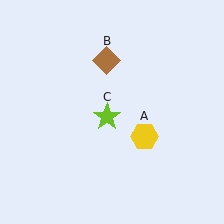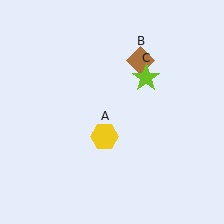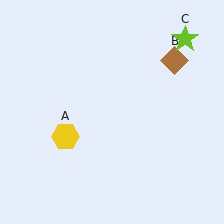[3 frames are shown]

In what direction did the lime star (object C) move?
The lime star (object C) moved up and to the right.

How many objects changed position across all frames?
3 objects changed position: yellow hexagon (object A), brown diamond (object B), lime star (object C).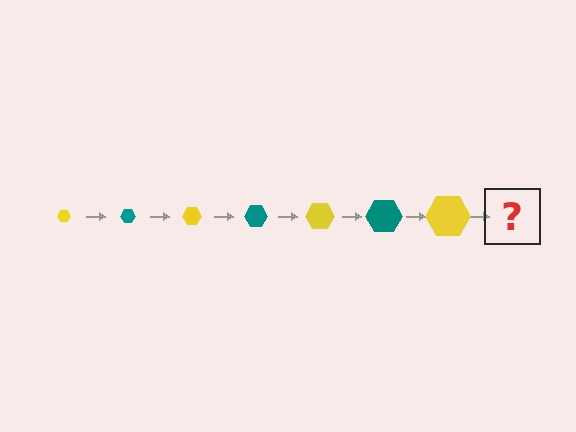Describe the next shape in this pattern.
It should be a teal hexagon, larger than the previous one.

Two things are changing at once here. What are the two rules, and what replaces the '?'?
The two rules are that the hexagon grows larger each step and the color cycles through yellow and teal. The '?' should be a teal hexagon, larger than the previous one.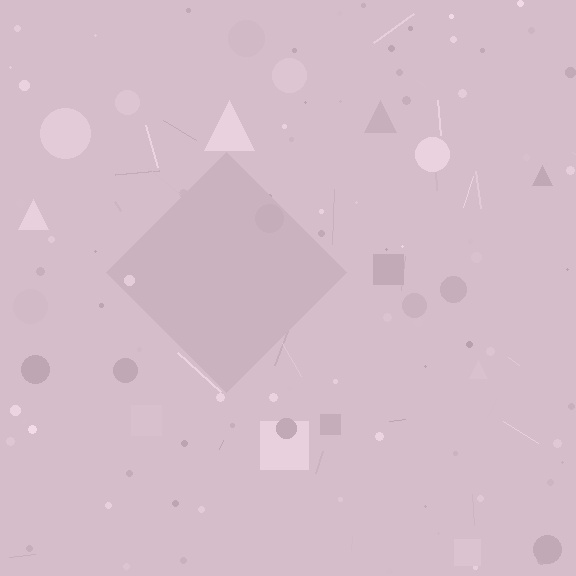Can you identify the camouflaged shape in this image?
The camouflaged shape is a diamond.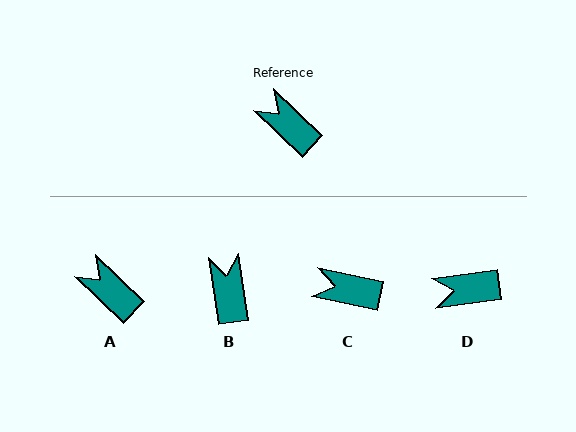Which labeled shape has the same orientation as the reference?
A.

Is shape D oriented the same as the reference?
No, it is off by about 51 degrees.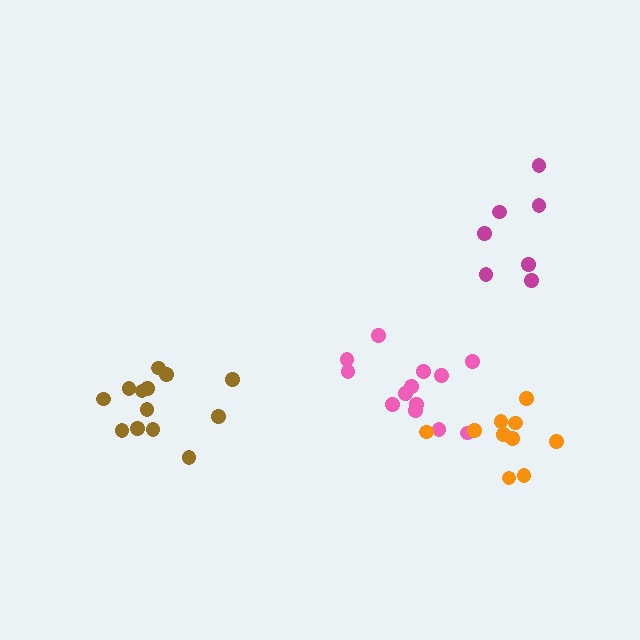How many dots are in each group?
Group 1: 13 dots, Group 2: 13 dots, Group 3: 7 dots, Group 4: 10 dots (43 total).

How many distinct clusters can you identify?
There are 4 distinct clusters.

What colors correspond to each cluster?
The clusters are colored: pink, brown, magenta, orange.